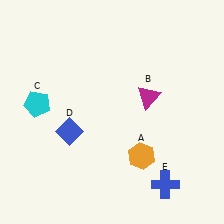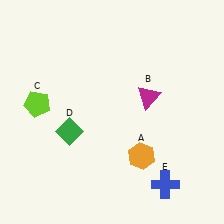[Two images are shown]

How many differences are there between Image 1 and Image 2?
There are 2 differences between the two images.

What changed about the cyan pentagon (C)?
In Image 1, C is cyan. In Image 2, it changed to lime.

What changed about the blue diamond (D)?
In Image 1, D is blue. In Image 2, it changed to green.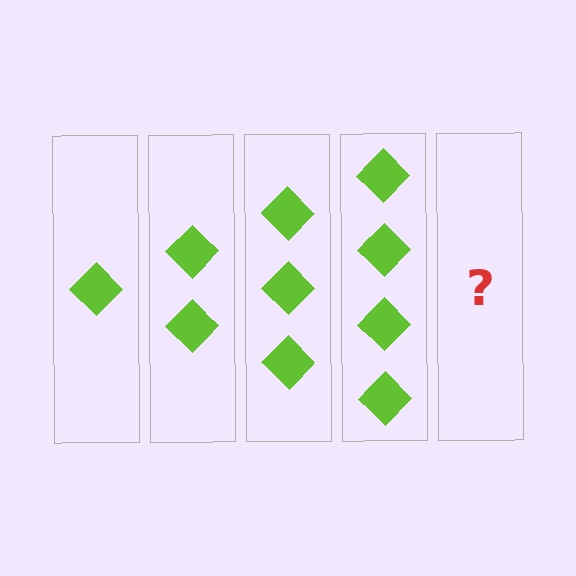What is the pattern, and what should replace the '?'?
The pattern is that each step adds one more diamond. The '?' should be 5 diamonds.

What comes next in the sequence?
The next element should be 5 diamonds.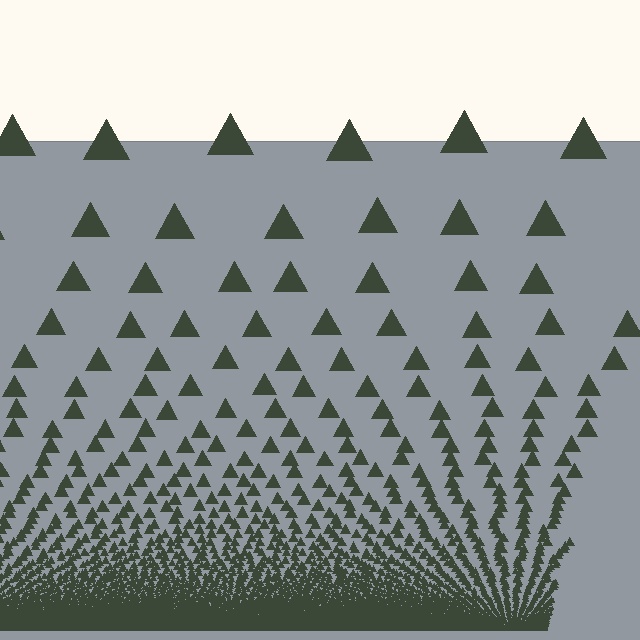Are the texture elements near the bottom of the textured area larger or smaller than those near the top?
Smaller. The gradient is inverted — elements near the bottom are smaller and denser.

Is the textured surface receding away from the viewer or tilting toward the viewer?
The surface appears to tilt toward the viewer. Texture elements get larger and sparser toward the top.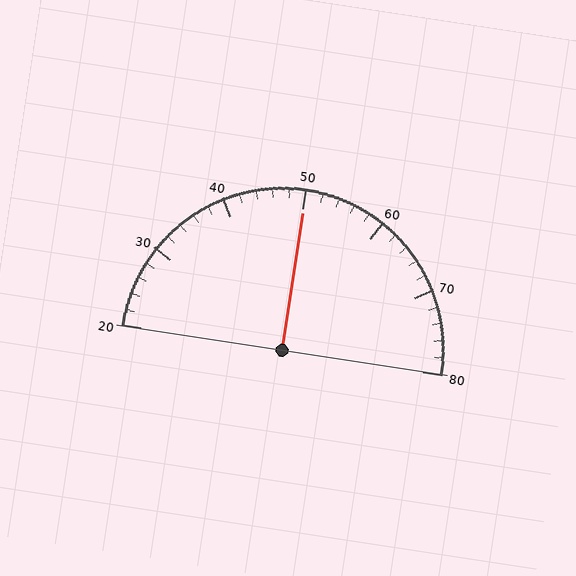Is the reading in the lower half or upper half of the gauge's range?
The reading is in the upper half of the range (20 to 80).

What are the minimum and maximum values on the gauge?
The gauge ranges from 20 to 80.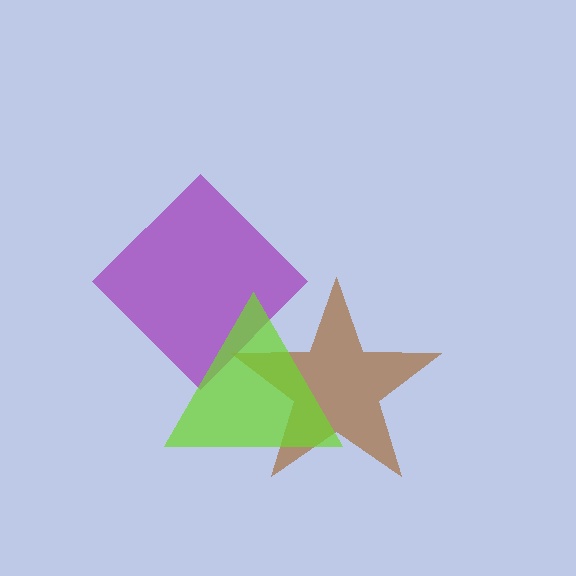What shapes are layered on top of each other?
The layered shapes are: a purple diamond, a brown star, a lime triangle.